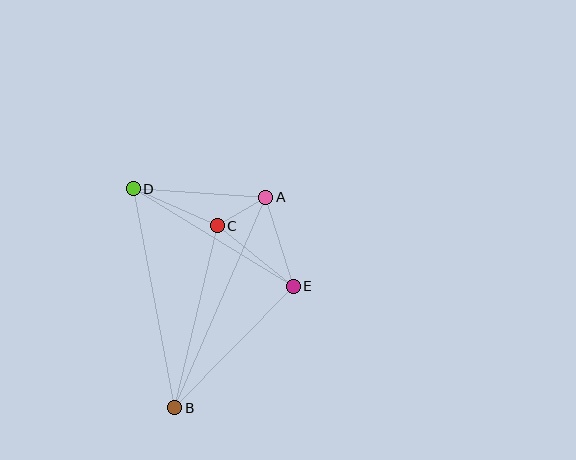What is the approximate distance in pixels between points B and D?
The distance between B and D is approximately 223 pixels.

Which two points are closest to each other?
Points A and C are closest to each other.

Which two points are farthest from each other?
Points A and B are farthest from each other.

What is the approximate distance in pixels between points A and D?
The distance between A and D is approximately 133 pixels.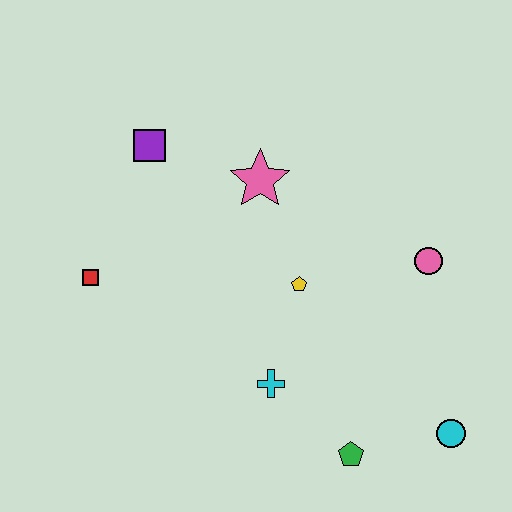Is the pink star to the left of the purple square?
No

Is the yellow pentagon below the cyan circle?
No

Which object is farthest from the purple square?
The cyan circle is farthest from the purple square.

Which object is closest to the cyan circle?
The green pentagon is closest to the cyan circle.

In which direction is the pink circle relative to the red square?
The pink circle is to the right of the red square.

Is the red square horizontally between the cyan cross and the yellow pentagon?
No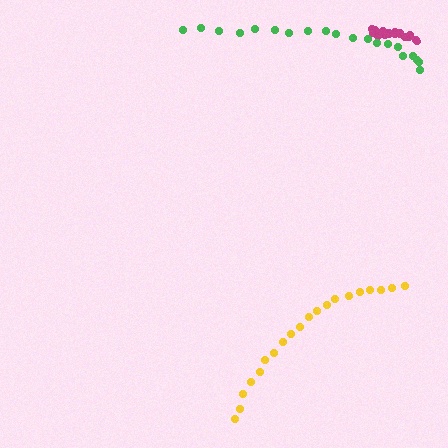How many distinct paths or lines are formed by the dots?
There are 3 distinct paths.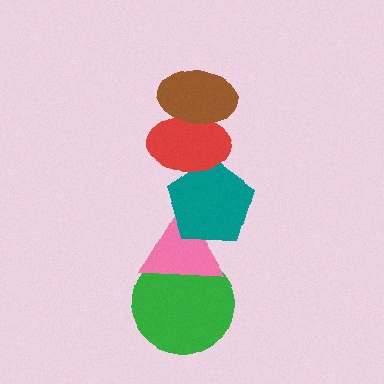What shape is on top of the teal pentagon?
The red ellipse is on top of the teal pentagon.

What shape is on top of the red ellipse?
The brown ellipse is on top of the red ellipse.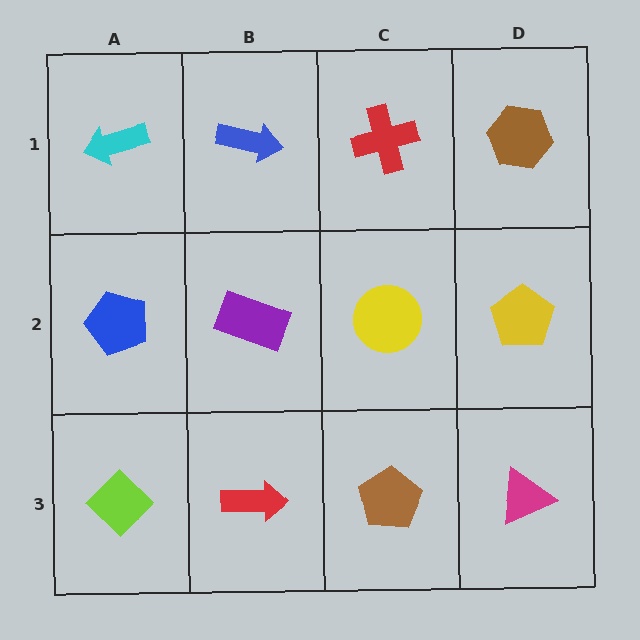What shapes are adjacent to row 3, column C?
A yellow circle (row 2, column C), a red arrow (row 3, column B), a magenta triangle (row 3, column D).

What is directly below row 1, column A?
A blue pentagon.